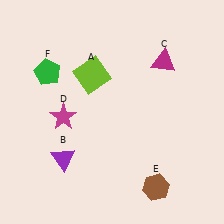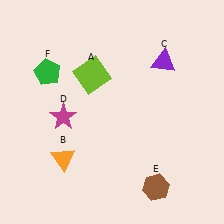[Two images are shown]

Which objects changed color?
B changed from purple to orange. C changed from magenta to purple.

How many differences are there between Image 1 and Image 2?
There are 2 differences between the two images.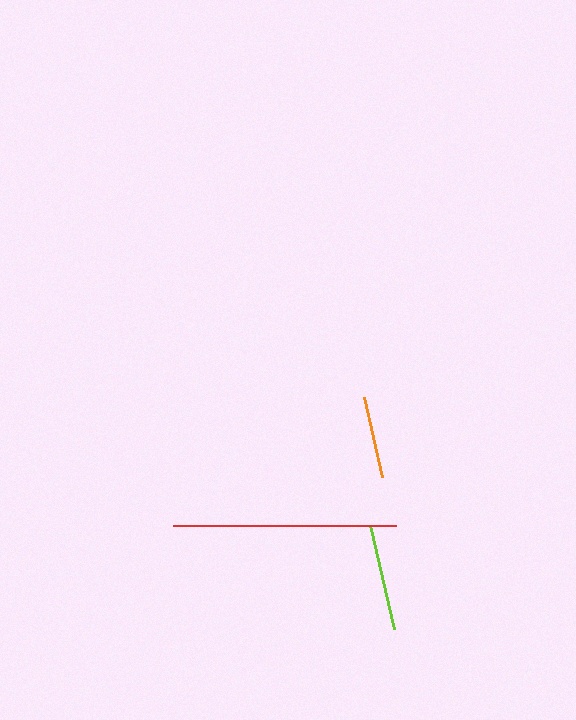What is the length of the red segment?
The red segment is approximately 223 pixels long.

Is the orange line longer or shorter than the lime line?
The lime line is longer than the orange line.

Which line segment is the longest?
The red line is the longest at approximately 223 pixels.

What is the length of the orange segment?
The orange segment is approximately 82 pixels long.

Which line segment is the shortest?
The orange line is the shortest at approximately 82 pixels.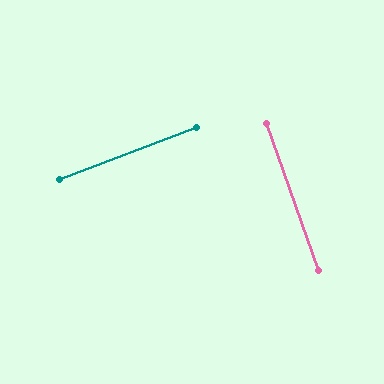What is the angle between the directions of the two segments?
Approximately 89 degrees.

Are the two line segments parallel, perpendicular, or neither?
Perpendicular — they meet at approximately 89°.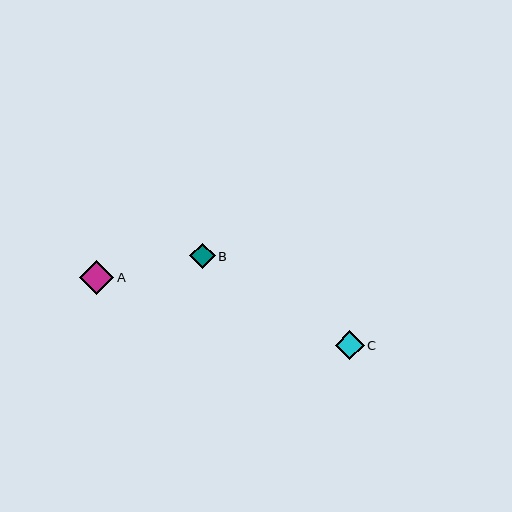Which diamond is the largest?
Diamond A is the largest with a size of approximately 34 pixels.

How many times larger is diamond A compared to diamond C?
Diamond A is approximately 1.2 times the size of diamond C.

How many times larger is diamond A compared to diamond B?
Diamond A is approximately 1.3 times the size of diamond B.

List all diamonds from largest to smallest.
From largest to smallest: A, C, B.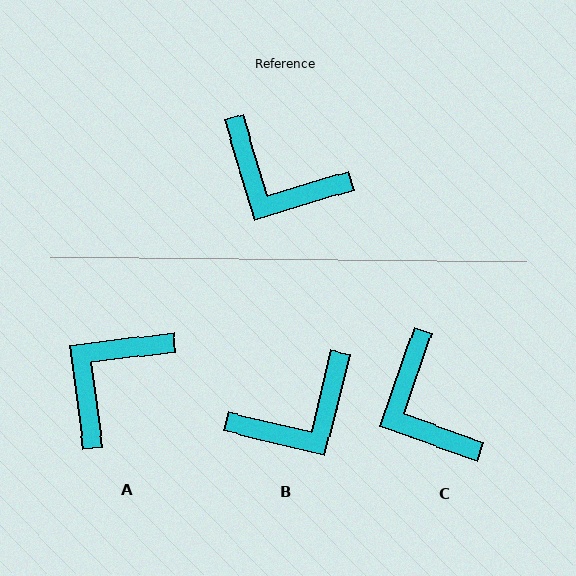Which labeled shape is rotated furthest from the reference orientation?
A, about 100 degrees away.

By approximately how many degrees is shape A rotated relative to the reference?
Approximately 100 degrees clockwise.